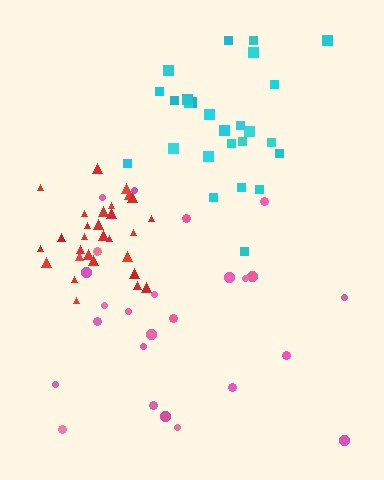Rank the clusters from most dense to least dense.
red, cyan, pink.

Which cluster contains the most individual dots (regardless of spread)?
Red (30).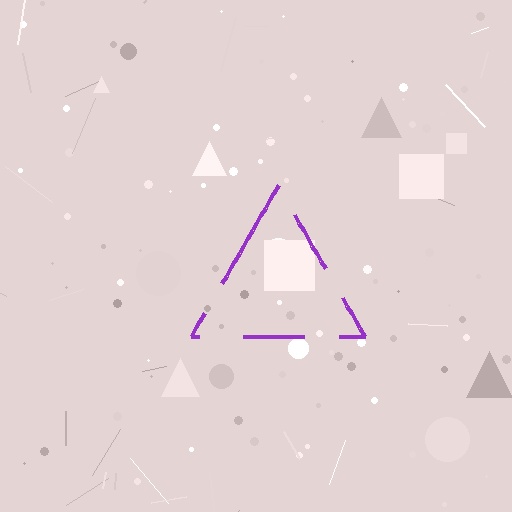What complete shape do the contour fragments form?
The contour fragments form a triangle.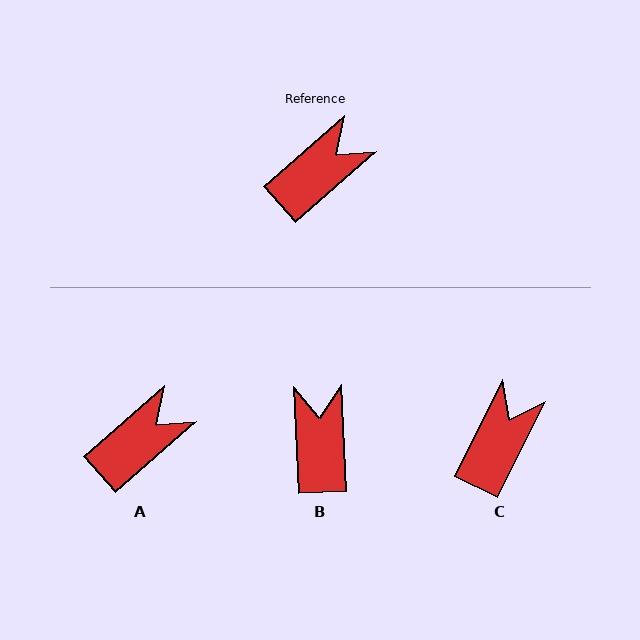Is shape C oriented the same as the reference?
No, it is off by about 22 degrees.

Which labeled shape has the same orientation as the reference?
A.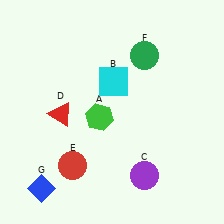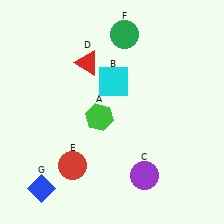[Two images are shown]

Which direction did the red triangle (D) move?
The red triangle (D) moved up.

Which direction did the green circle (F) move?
The green circle (F) moved up.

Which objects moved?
The objects that moved are: the red triangle (D), the green circle (F).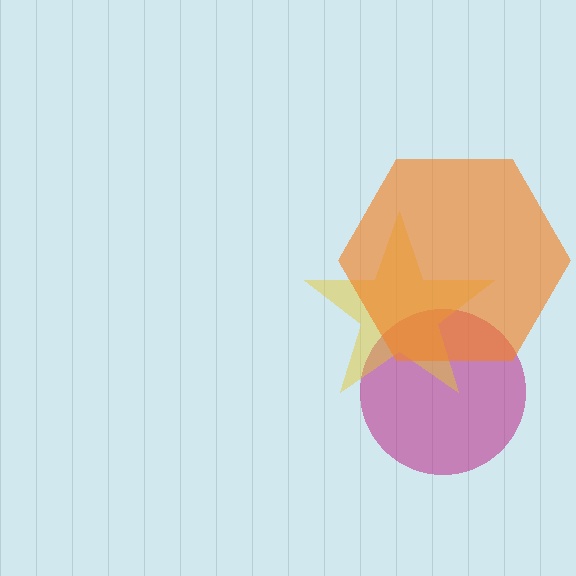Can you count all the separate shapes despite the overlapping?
Yes, there are 3 separate shapes.